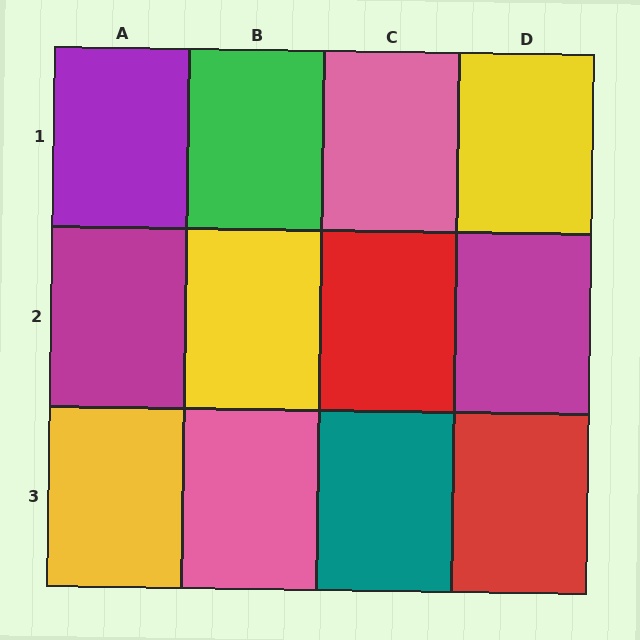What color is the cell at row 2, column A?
Magenta.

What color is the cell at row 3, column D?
Red.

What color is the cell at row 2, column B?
Yellow.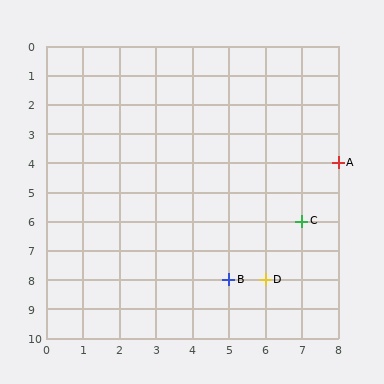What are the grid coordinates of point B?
Point B is at grid coordinates (5, 8).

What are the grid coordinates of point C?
Point C is at grid coordinates (7, 6).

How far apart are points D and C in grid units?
Points D and C are 1 column and 2 rows apart (about 2.2 grid units diagonally).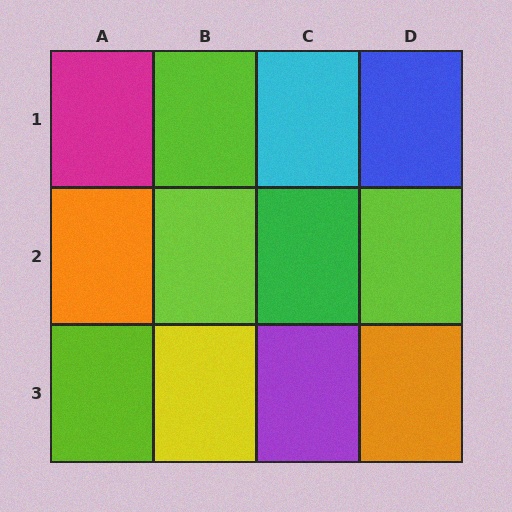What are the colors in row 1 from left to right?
Magenta, lime, cyan, blue.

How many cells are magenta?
1 cell is magenta.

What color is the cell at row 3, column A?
Lime.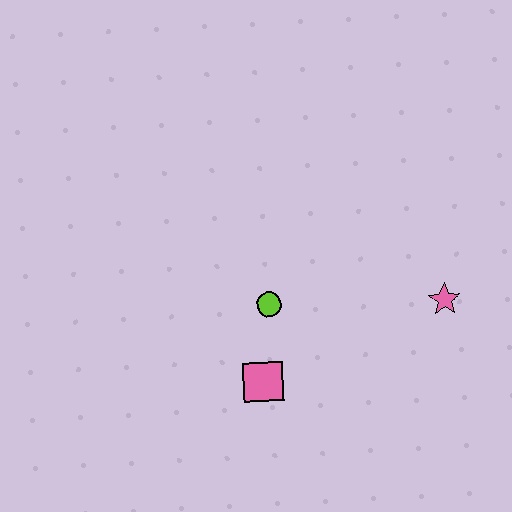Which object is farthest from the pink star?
The pink square is farthest from the pink star.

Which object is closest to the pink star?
The lime circle is closest to the pink star.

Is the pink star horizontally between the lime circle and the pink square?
No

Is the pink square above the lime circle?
No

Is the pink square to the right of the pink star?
No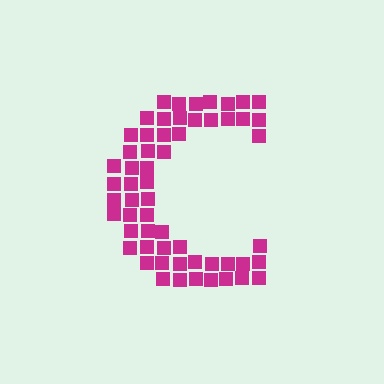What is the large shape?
The large shape is the letter C.